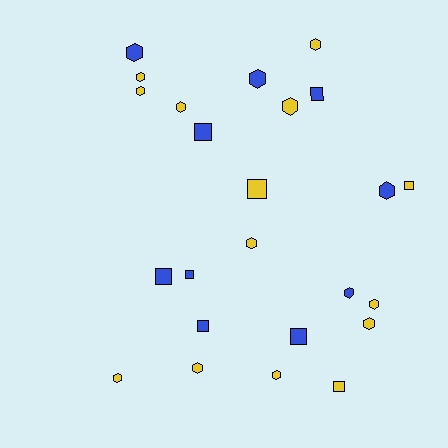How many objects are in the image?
There are 24 objects.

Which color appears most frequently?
Yellow, with 14 objects.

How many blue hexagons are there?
There are 4 blue hexagons.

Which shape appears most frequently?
Hexagon, with 15 objects.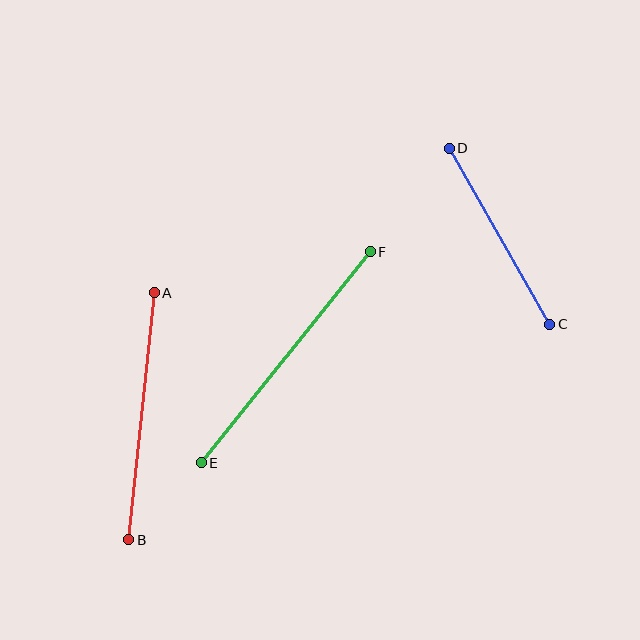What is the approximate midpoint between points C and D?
The midpoint is at approximately (499, 236) pixels.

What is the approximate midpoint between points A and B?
The midpoint is at approximately (141, 416) pixels.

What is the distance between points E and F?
The distance is approximately 271 pixels.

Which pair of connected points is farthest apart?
Points E and F are farthest apart.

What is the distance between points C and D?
The distance is approximately 202 pixels.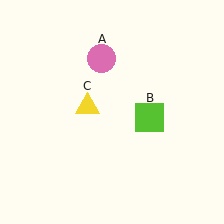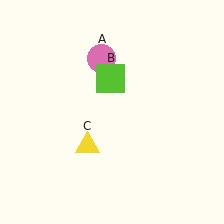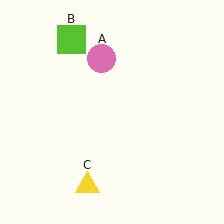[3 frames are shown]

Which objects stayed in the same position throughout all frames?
Pink circle (object A) remained stationary.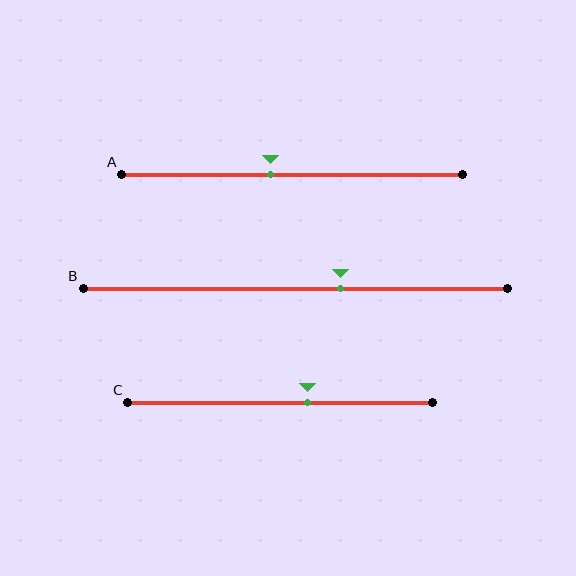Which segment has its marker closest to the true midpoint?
Segment A has its marker closest to the true midpoint.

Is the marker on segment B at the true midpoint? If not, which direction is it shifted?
No, the marker on segment B is shifted to the right by about 11% of the segment length.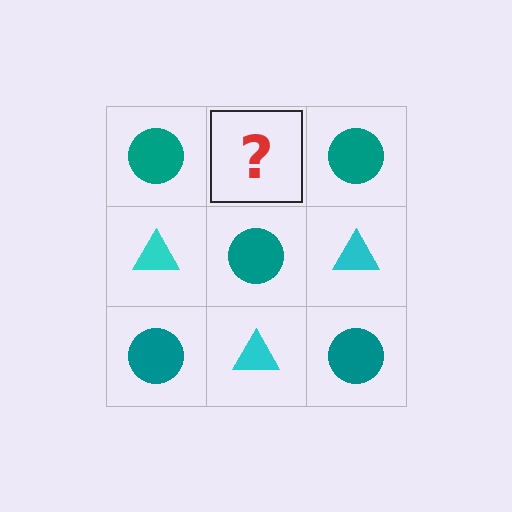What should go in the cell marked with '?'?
The missing cell should contain a cyan triangle.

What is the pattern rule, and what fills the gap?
The rule is that it alternates teal circle and cyan triangle in a checkerboard pattern. The gap should be filled with a cyan triangle.